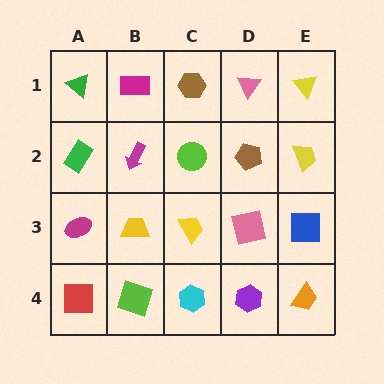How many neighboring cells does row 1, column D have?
3.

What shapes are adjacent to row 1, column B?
A magenta arrow (row 2, column B), a green triangle (row 1, column A), a brown hexagon (row 1, column C).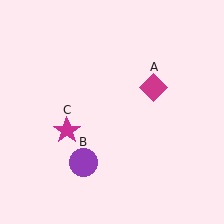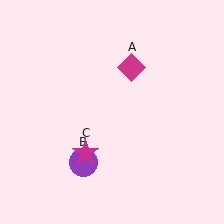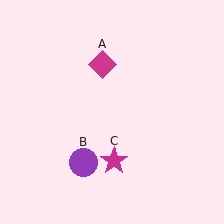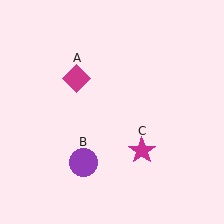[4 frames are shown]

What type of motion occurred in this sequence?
The magenta diamond (object A), magenta star (object C) rotated counterclockwise around the center of the scene.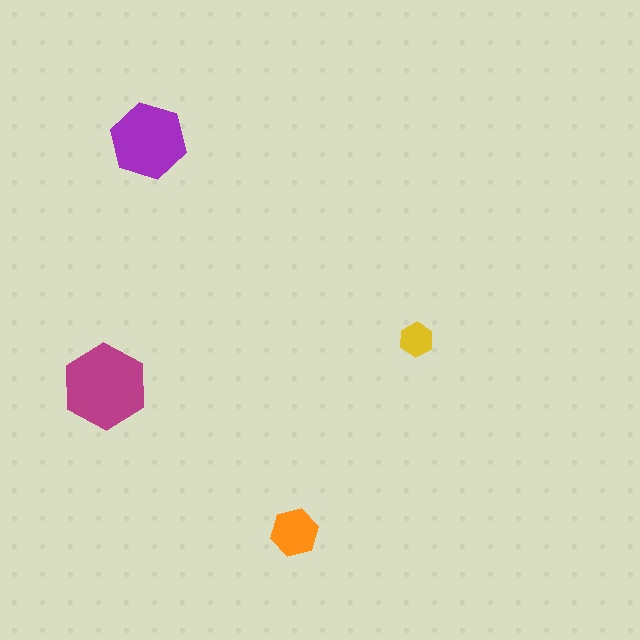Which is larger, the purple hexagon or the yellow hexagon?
The purple one.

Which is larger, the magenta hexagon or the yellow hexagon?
The magenta one.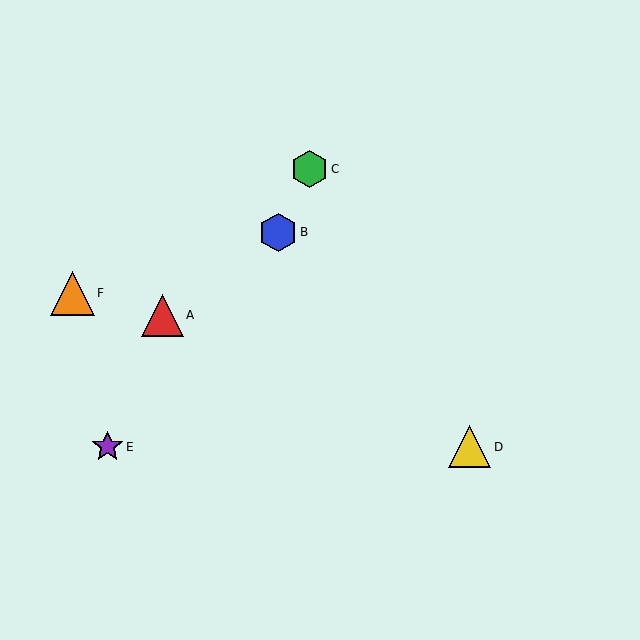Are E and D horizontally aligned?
Yes, both are at y≈447.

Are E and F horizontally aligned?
No, E is at y≈447 and F is at y≈293.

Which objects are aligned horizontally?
Objects D, E are aligned horizontally.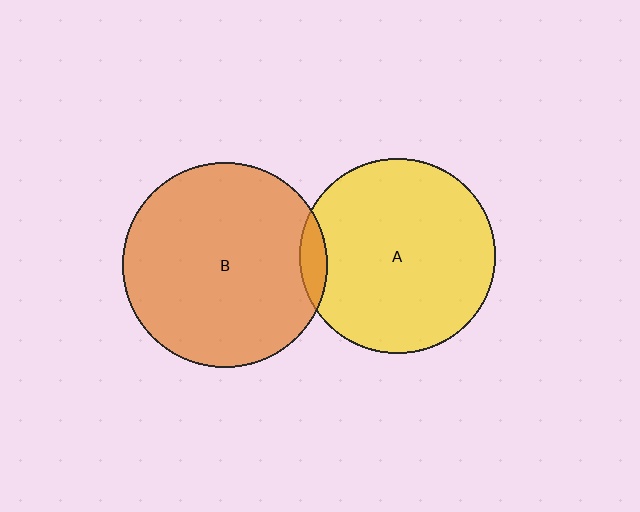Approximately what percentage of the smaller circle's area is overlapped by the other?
Approximately 5%.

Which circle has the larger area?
Circle B (orange).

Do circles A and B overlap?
Yes.